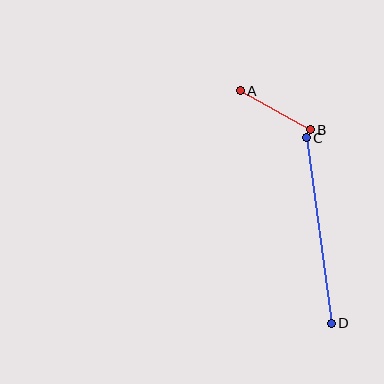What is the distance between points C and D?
The distance is approximately 187 pixels.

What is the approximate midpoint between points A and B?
The midpoint is at approximately (275, 110) pixels.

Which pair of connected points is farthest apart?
Points C and D are farthest apart.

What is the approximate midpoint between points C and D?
The midpoint is at approximately (319, 230) pixels.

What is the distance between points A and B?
The distance is approximately 80 pixels.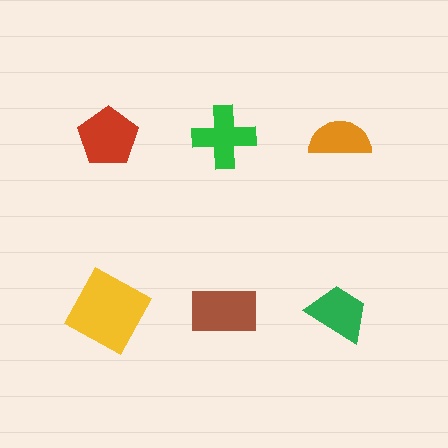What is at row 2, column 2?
A brown rectangle.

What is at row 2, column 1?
A yellow square.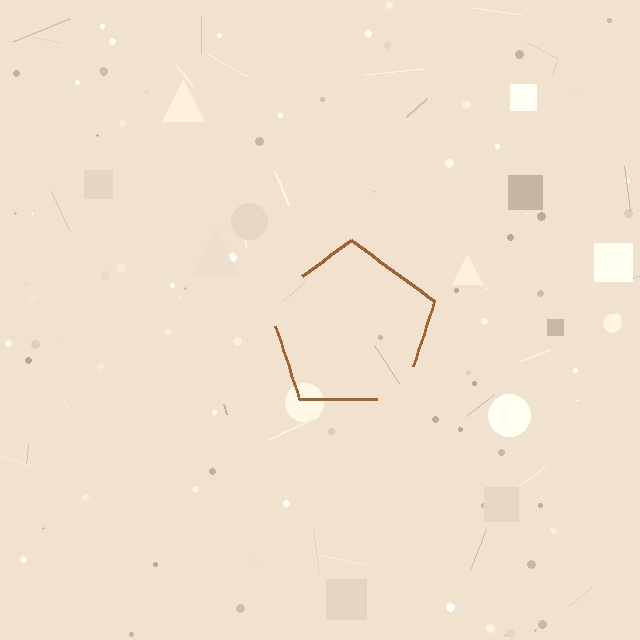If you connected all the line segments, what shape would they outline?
They would outline a pentagon.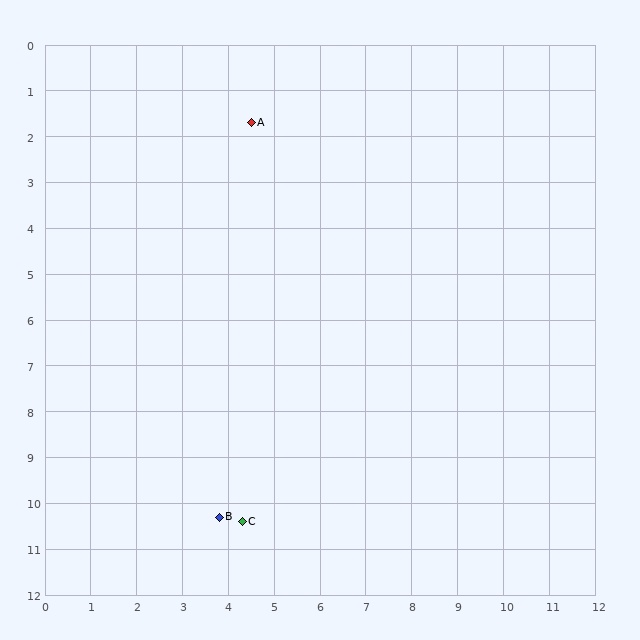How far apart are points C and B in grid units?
Points C and B are about 0.5 grid units apart.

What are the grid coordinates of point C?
Point C is at approximately (4.3, 10.4).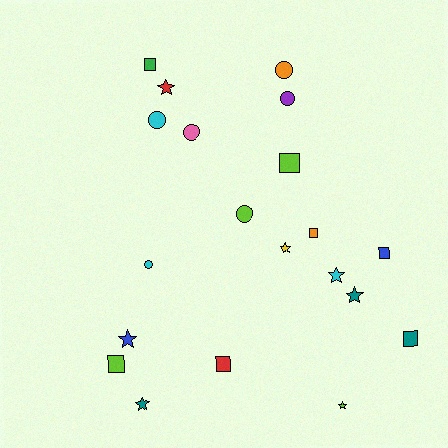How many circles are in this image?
There are 6 circles.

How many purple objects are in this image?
There is 1 purple object.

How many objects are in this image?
There are 20 objects.